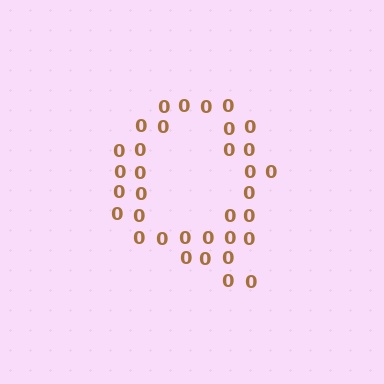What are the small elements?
The small elements are digit 0's.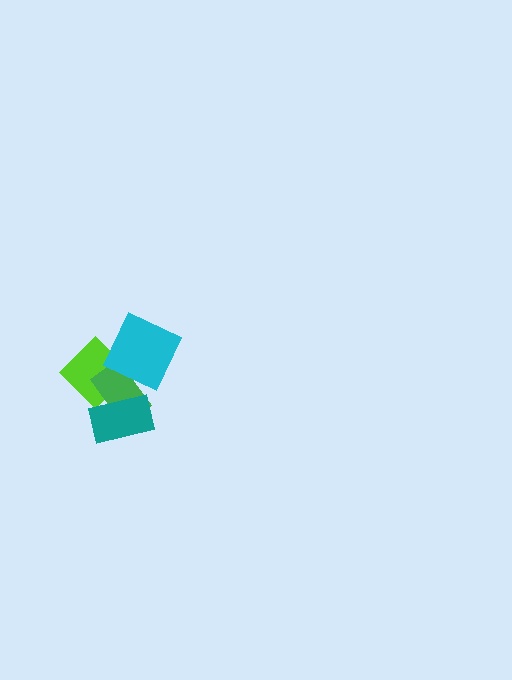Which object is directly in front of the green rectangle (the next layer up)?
The cyan diamond is directly in front of the green rectangle.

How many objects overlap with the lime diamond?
3 objects overlap with the lime diamond.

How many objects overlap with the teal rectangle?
2 objects overlap with the teal rectangle.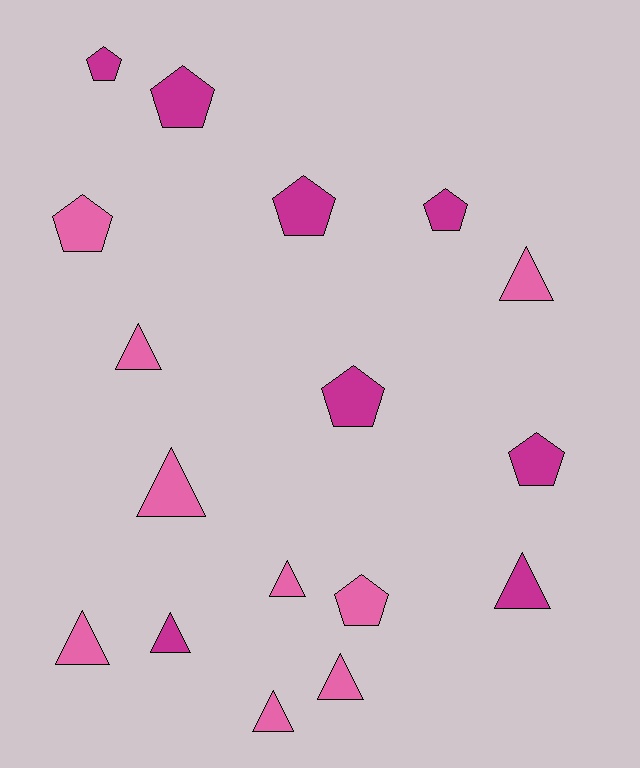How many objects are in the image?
There are 17 objects.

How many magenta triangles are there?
There are 2 magenta triangles.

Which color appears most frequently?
Pink, with 9 objects.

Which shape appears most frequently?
Triangle, with 9 objects.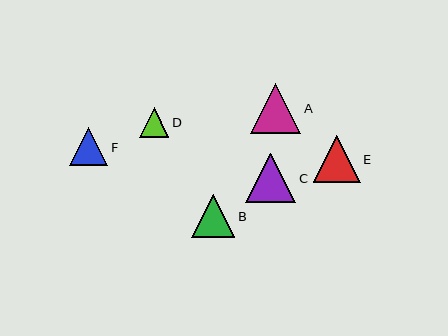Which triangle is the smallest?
Triangle D is the smallest with a size of approximately 30 pixels.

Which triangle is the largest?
Triangle A is the largest with a size of approximately 50 pixels.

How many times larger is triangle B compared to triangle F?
Triangle B is approximately 1.1 times the size of triangle F.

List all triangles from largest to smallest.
From largest to smallest: A, C, E, B, F, D.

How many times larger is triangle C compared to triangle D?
Triangle C is approximately 1.7 times the size of triangle D.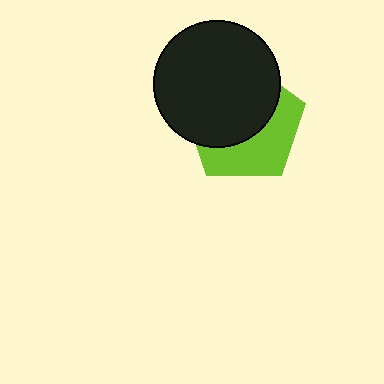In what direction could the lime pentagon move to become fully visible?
The lime pentagon could move toward the lower-right. That would shift it out from behind the black circle entirely.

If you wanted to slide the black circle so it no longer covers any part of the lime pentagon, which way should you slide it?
Slide it toward the upper-left — that is the most direct way to separate the two shapes.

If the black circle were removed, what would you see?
You would see the complete lime pentagon.